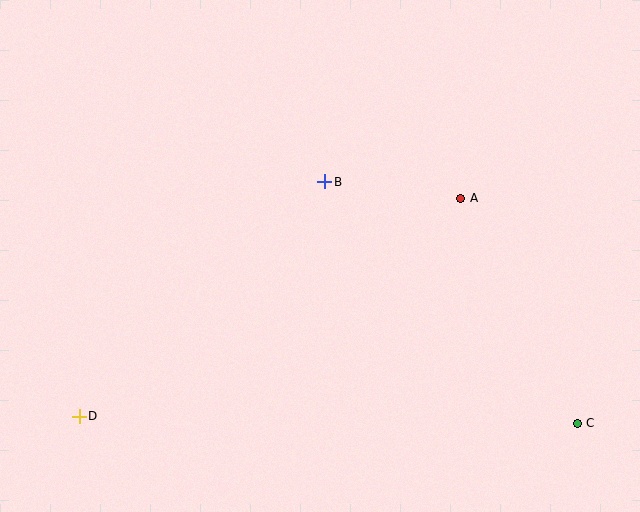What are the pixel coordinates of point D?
Point D is at (79, 416).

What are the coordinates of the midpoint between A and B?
The midpoint between A and B is at (393, 190).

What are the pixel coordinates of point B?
Point B is at (325, 182).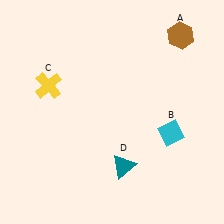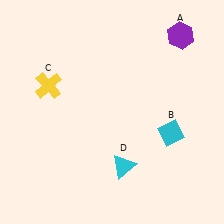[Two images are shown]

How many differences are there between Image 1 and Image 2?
There are 2 differences between the two images.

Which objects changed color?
A changed from brown to purple. D changed from teal to cyan.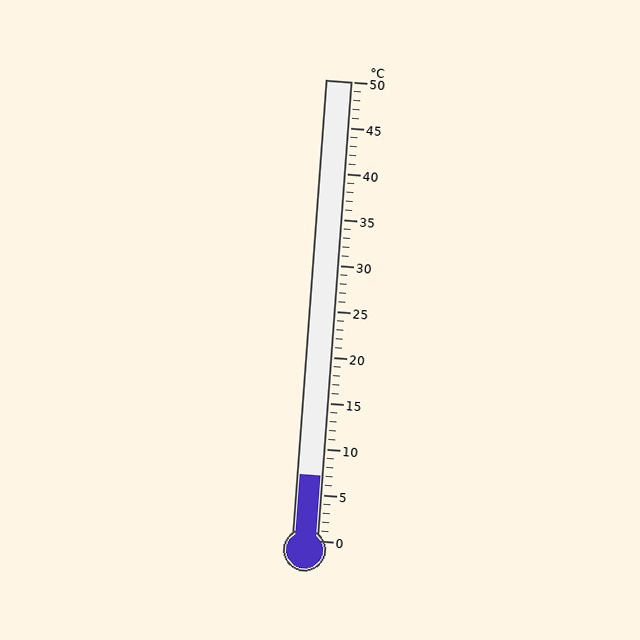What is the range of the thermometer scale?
The thermometer scale ranges from 0°C to 50°C.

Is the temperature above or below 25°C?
The temperature is below 25°C.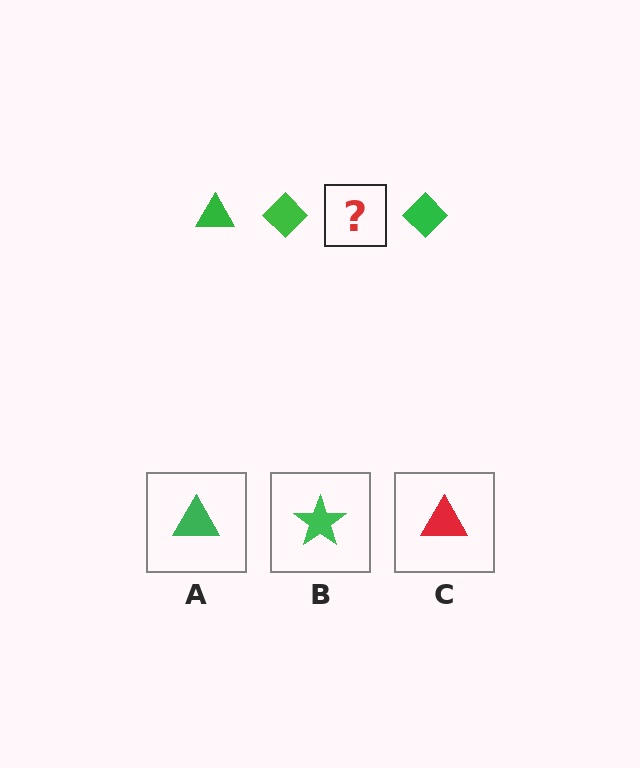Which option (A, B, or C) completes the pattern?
A.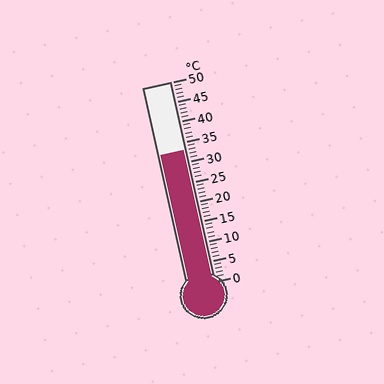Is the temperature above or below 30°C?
The temperature is above 30°C.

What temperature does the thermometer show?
The thermometer shows approximately 33°C.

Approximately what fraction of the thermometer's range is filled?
The thermometer is filled to approximately 65% of its range.